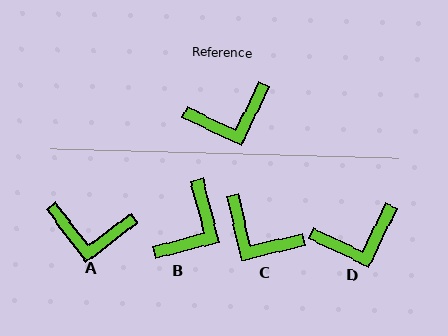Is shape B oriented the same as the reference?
No, it is off by about 40 degrees.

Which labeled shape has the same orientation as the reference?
D.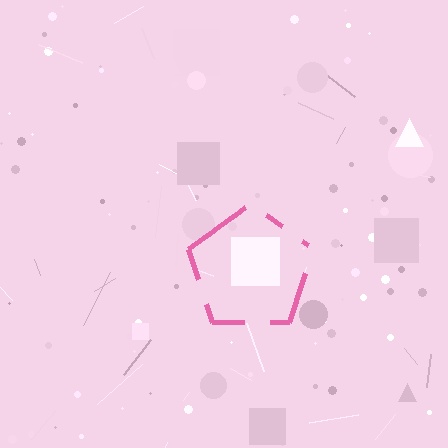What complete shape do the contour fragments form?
The contour fragments form a pentagon.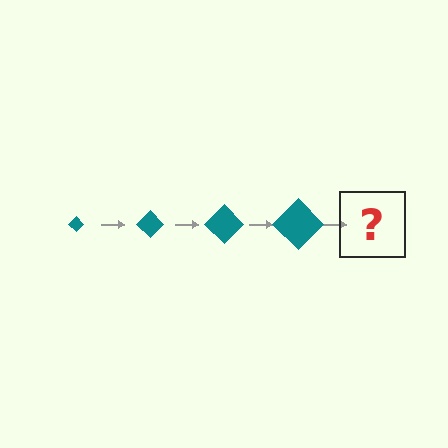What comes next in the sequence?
The next element should be a teal diamond, larger than the previous one.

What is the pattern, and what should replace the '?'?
The pattern is that the diamond gets progressively larger each step. The '?' should be a teal diamond, larger than the previous one.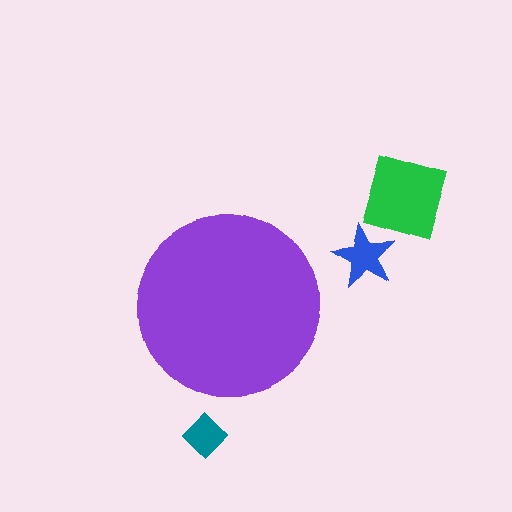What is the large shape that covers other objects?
A purple circle.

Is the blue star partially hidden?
No, the blue star is fully visible.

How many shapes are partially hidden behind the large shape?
0 shapes are partially hidden.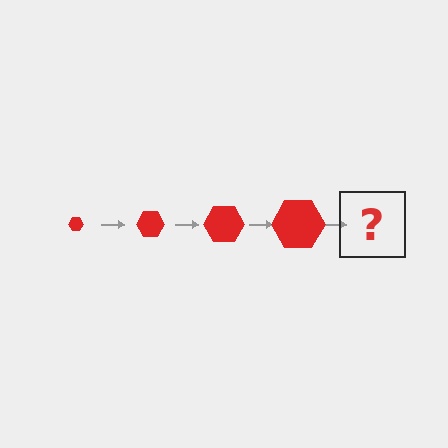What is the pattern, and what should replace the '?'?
The pattern is that the hexagon gets progressively larger each step. The '?' should be a red hexagon, larger than the previous one.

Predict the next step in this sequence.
The next step is a red hexagon, larger than the previous one.